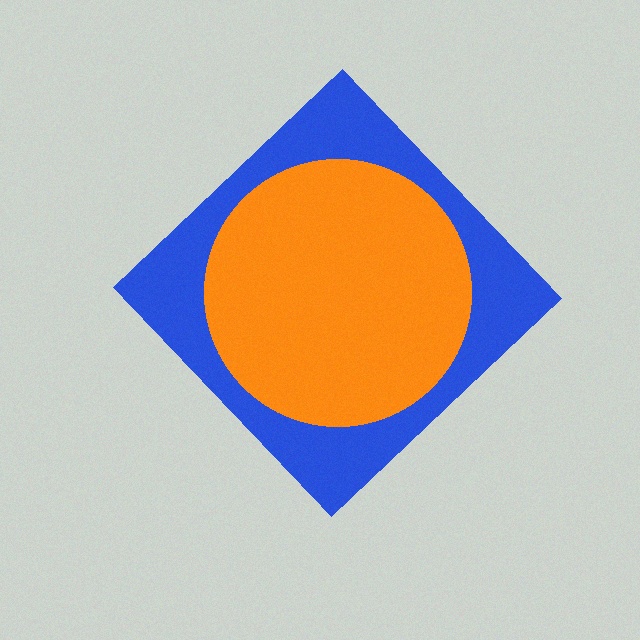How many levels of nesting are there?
2.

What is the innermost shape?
The orange circle.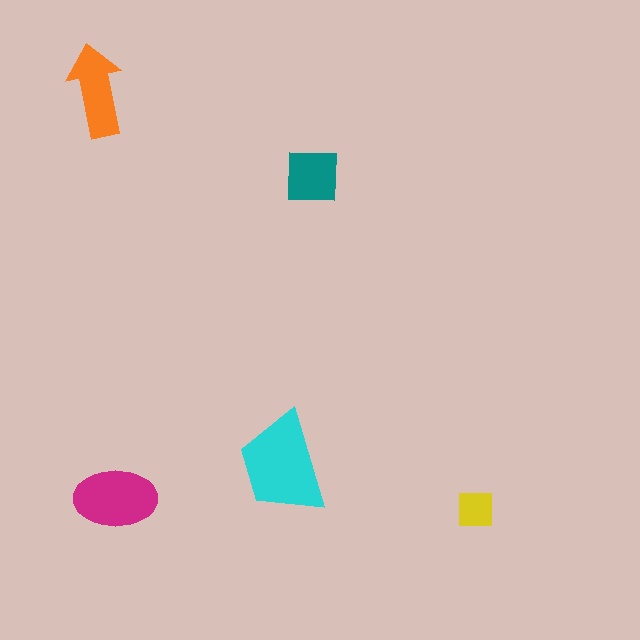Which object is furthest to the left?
The orange arrow is leftmost.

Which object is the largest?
The cyan trapezoid.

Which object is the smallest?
The yellow square.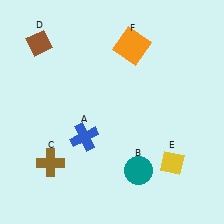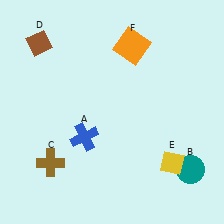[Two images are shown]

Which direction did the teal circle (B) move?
The teal circle (B) moved right.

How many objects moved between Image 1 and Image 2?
1 object moved between the two images.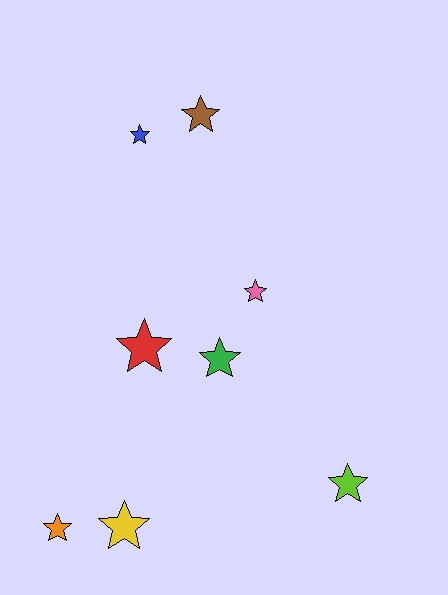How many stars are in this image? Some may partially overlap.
There are 8 stars.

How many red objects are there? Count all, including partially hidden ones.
There is 1 red object.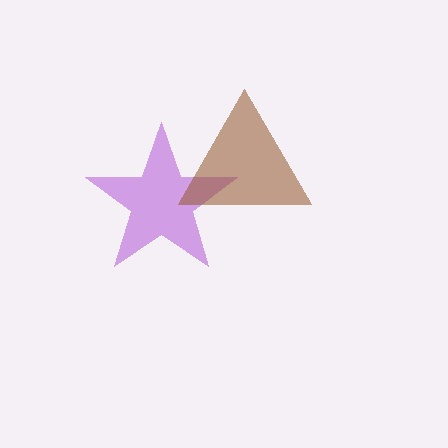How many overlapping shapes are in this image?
There are 2 overlapping shapes in the image.